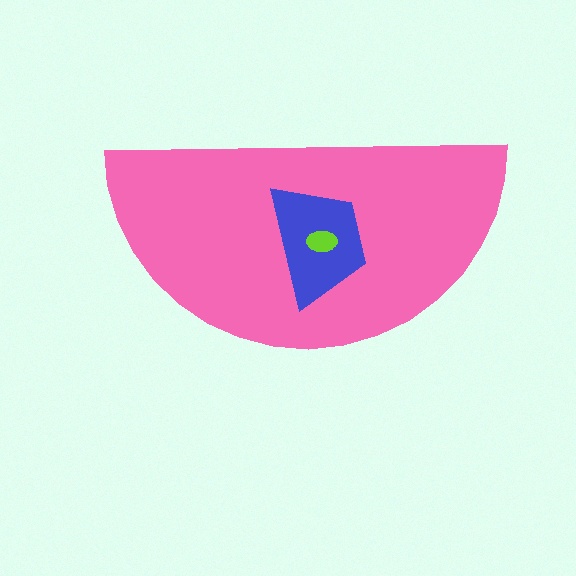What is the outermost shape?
The pink semicircle.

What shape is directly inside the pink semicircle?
The blue trapezoid.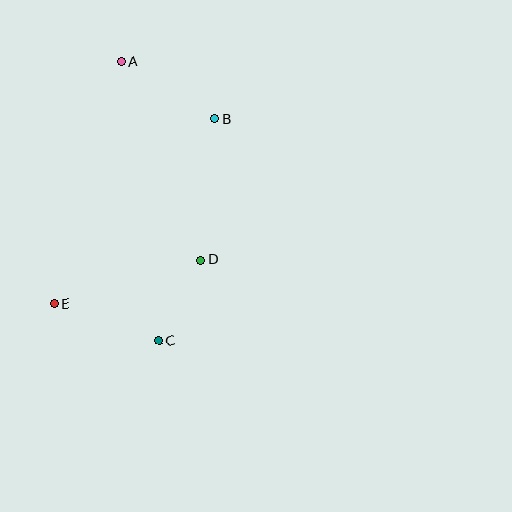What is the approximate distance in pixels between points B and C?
The distance between B and C is approximately 228 pixels.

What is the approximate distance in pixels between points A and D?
The distance between A and D is approximately 213 pixels.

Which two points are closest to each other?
Points C and D are closest to each other.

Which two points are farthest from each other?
Points A and C are farthest from each other.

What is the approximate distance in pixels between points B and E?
The distance between B and E is approximately 244 pixels.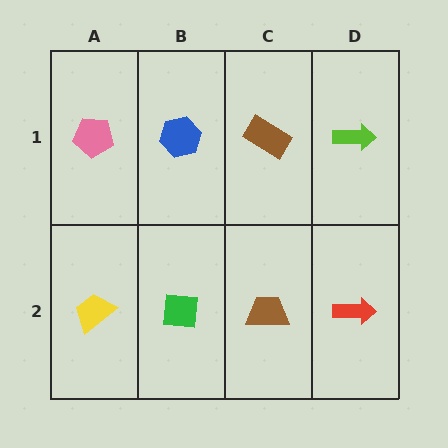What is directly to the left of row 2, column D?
A brown trapezoid.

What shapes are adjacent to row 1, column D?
A red arrow (row 2, column D), a brown rectangle (row 1, column C).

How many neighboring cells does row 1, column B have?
3.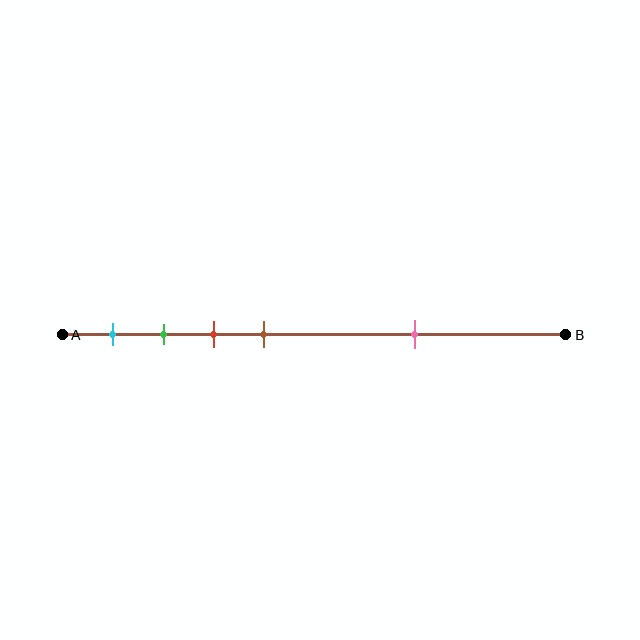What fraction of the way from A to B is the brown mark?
The brown mark is approximately 40% (0.4) of the way from A to B.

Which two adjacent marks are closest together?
The green and red marks are the closest adjacent pair.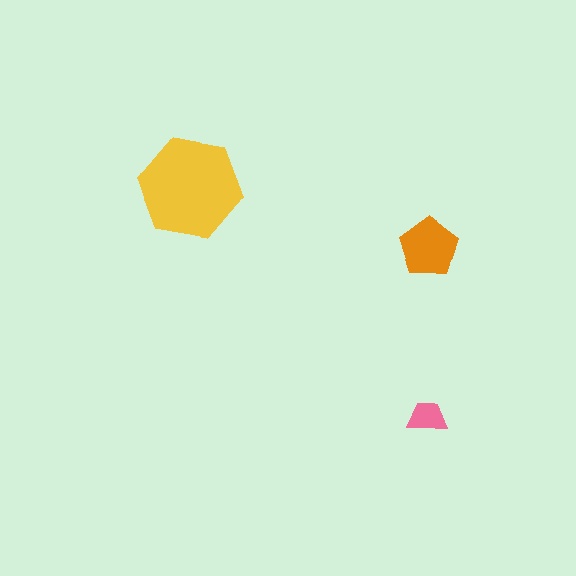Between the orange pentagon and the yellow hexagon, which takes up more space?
The yellow hexagon.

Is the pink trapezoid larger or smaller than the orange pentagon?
Smaller.